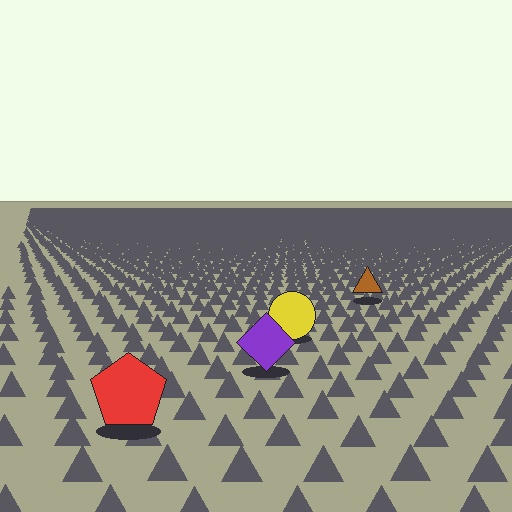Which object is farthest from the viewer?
The brown triangle is farthest from the viewer. It appears smaller and the ground texture around it is denser.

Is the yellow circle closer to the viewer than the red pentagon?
No. The red pentagon is closer — you can tell from the texture gradient: the ground texture is coarser near it.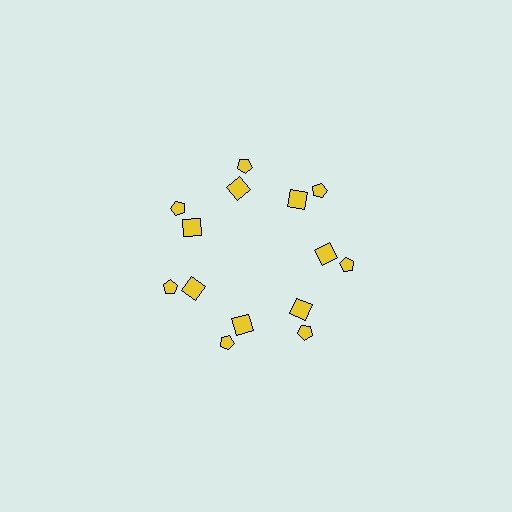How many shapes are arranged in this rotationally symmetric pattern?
There are 14 shapes, arranged in 7 groups of 2.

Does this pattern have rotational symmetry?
Yes, this pattern has 7-fold rotational symmetry. It looks the same after rotating 51 degrees around the center.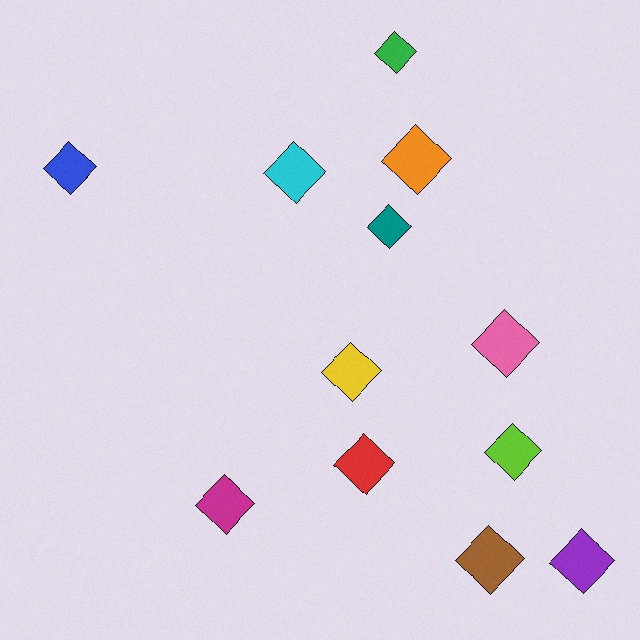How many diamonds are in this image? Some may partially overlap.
There are 12 diamonds.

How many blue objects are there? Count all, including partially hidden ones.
There is 1 blue object.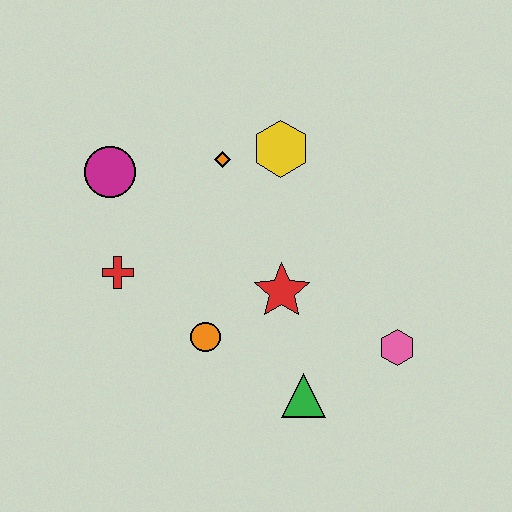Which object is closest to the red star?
The orange circle is closest to the red star.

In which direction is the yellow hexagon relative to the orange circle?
The yellow hexagon is above the orange circle.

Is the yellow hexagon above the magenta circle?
Yes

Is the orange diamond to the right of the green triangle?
No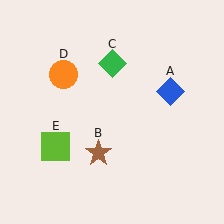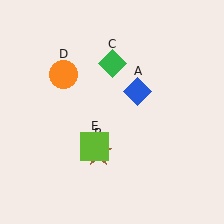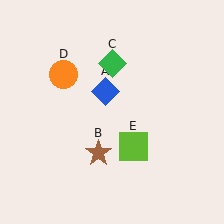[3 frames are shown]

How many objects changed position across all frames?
2 objects changed position: blue diamond (object A), lime square (object E).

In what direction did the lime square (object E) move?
The lime square (object E) moved right.